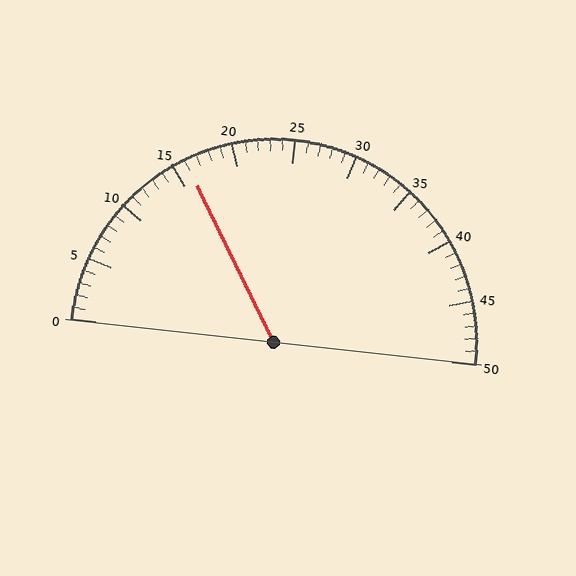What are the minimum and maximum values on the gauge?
The gauge ranges from 0 to 50.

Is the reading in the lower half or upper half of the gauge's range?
The reading is in the lower half of the range (0 to 50).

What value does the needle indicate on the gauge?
The needle indicates approximately 16.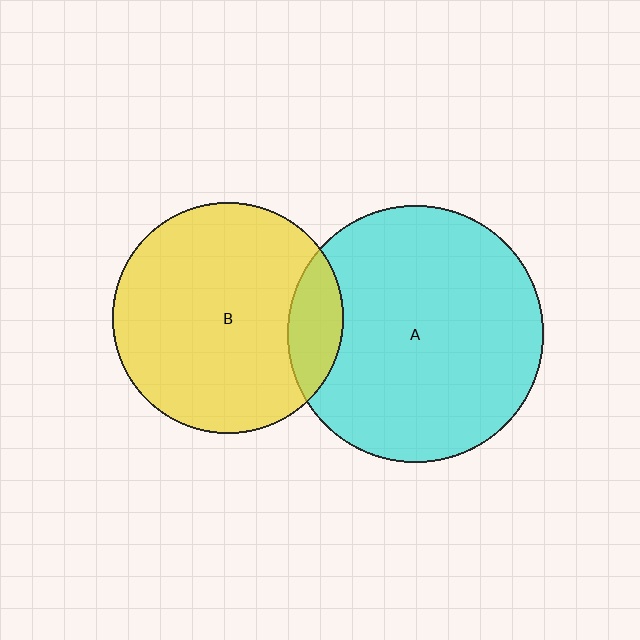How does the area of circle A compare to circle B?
Approximately 1.2 times.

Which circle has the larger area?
Circle A (cyan).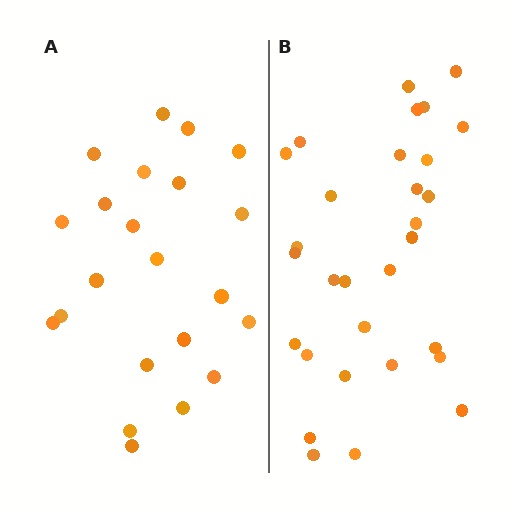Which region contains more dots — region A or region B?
Region B (the right region) has more dots.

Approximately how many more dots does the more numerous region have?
Region B has roughly 8 or so more dots than region A.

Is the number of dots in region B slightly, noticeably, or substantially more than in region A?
Region B has noticeably more, but not dramatically so. The ratio is roughly 1.4 to 1.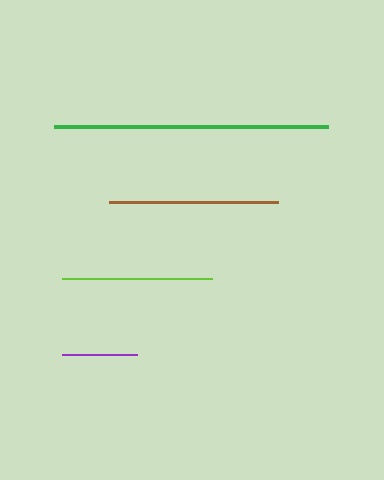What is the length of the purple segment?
The purple segment is approximately 74 pixels long.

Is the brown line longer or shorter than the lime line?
The brown line is longer than the lime line.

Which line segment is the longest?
The green line is the longest at approximately 274 pixels.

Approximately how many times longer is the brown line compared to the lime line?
The brown line is approximately 1.1 times the length of the lime line.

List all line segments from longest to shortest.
From longest to shortest: green, brown, lime, purple.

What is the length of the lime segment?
The lime segment is approximately 150 pixels long.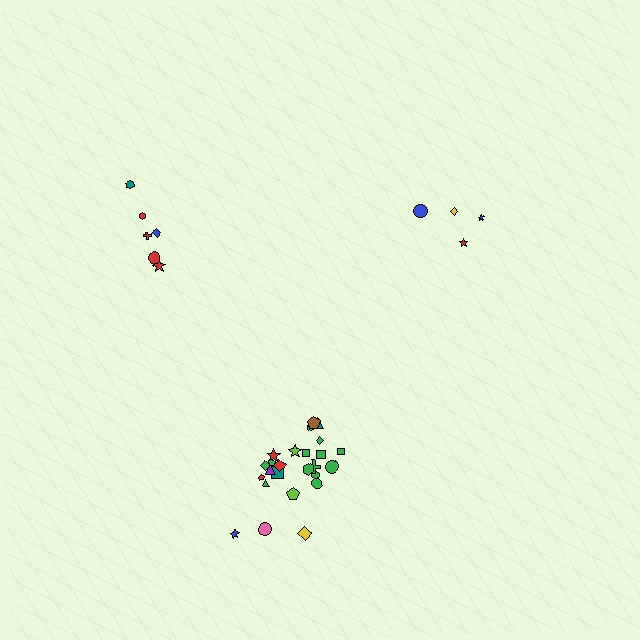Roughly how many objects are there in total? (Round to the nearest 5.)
Roughly 35 objects in total.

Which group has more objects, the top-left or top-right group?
The top-left group.